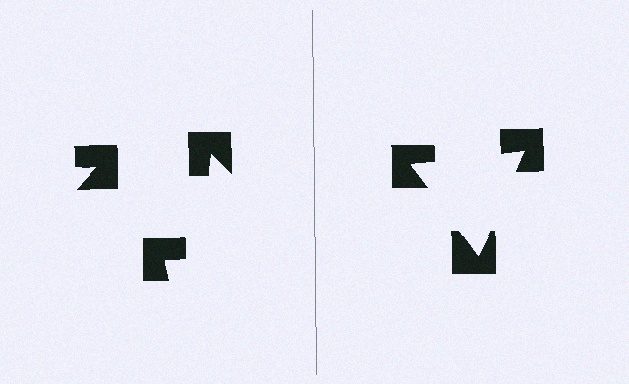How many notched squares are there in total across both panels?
6 — 3 on each side.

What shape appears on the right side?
An illusory triangle.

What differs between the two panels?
The notched squares are positioned identically on both sides; only the wedge orientations differ. On the right they align to a triangle; on the left they are misaligned.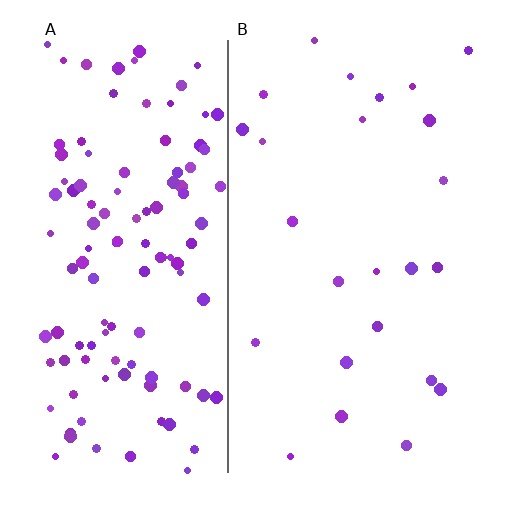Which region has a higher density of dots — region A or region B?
A (the left).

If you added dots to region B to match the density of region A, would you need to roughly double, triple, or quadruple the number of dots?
Approximately quadruple.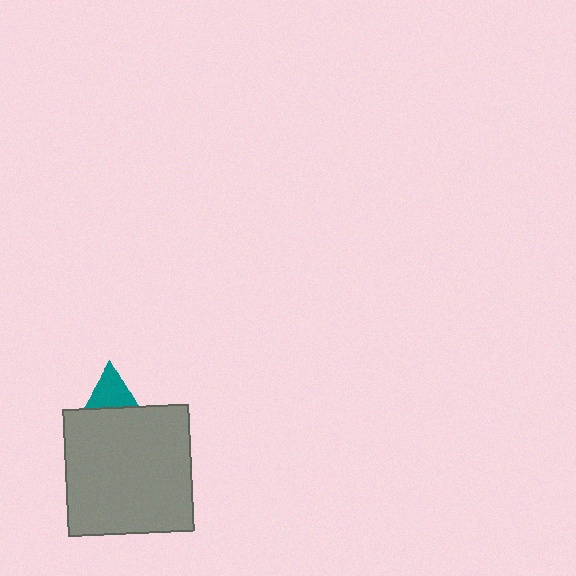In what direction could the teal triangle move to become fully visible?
The teal triangle could move up. That would shift it out from behind the gray square entirely.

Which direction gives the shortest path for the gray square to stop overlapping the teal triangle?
Moving down gives the shortest separation.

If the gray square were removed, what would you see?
You would see the complete teal triangle.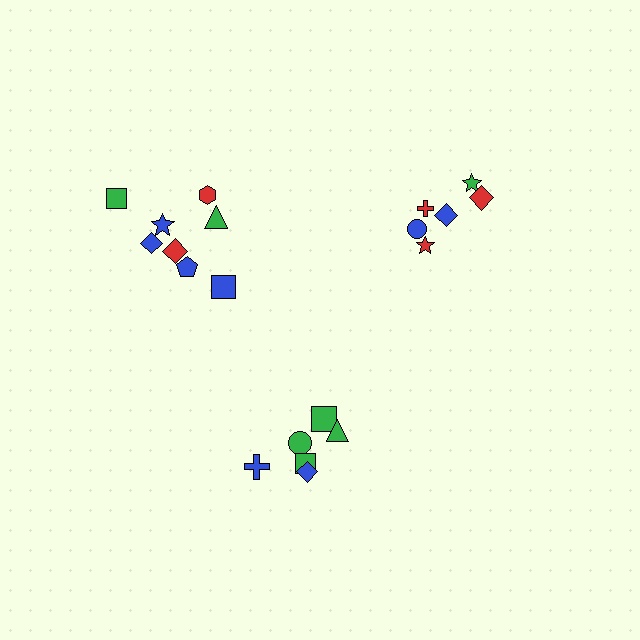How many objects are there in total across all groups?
There are 20 objects.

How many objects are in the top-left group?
There are 8 objects.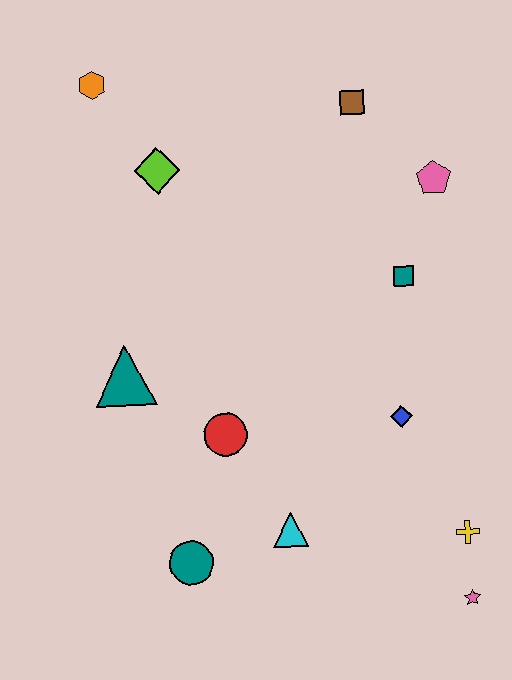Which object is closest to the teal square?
The pink pentagon is closest to the teal square.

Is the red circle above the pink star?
Yes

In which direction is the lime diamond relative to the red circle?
The lime diamond is above the red circle.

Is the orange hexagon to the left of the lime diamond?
Yes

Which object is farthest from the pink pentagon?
The teal circle is farthest from the pink pentagon.